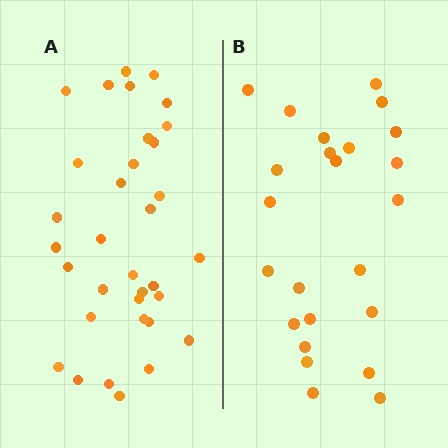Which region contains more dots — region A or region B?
Region A (the left region) has more dots.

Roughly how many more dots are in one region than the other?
Region A has roughly 10 or so more dots than region B.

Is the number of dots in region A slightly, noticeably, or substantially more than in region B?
Region A has noticeably more, but not dramatically so. The ratio is roughly 1.4 to 1.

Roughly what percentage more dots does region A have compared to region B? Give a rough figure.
About 40% more.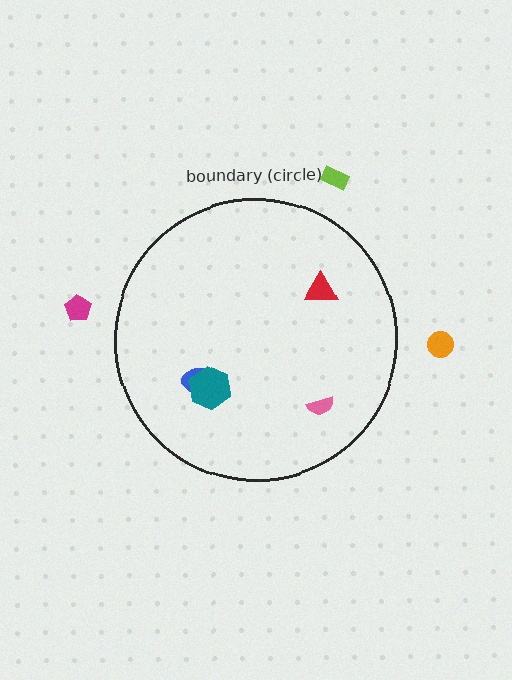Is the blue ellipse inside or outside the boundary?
Inside.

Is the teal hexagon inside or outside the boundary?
Inside.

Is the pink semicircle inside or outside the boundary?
Inside.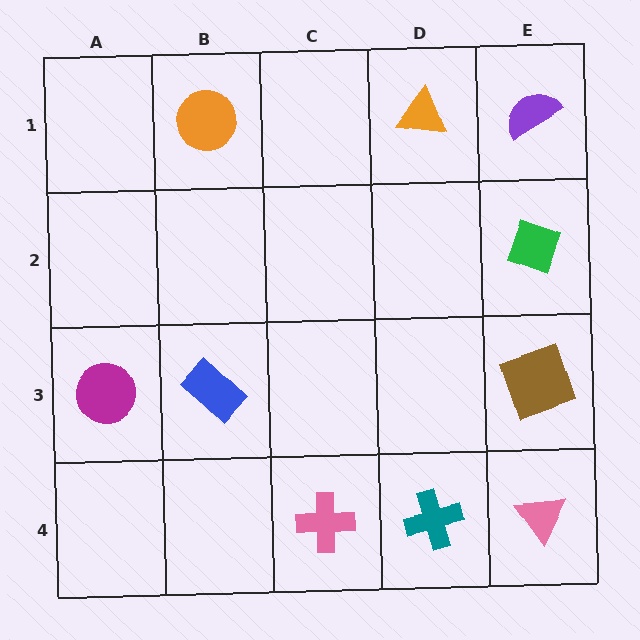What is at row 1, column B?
An orange circle.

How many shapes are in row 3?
3 shapes.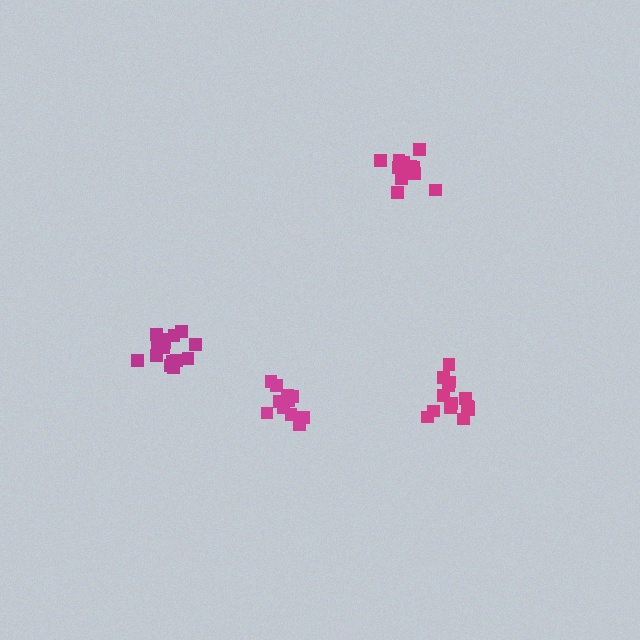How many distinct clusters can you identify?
There are 4 distinct clusters.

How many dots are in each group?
Group 1: 11 dots, Group 2: 14 dots, Group 3: 15 dots, Group 4: 13 dots (53 total).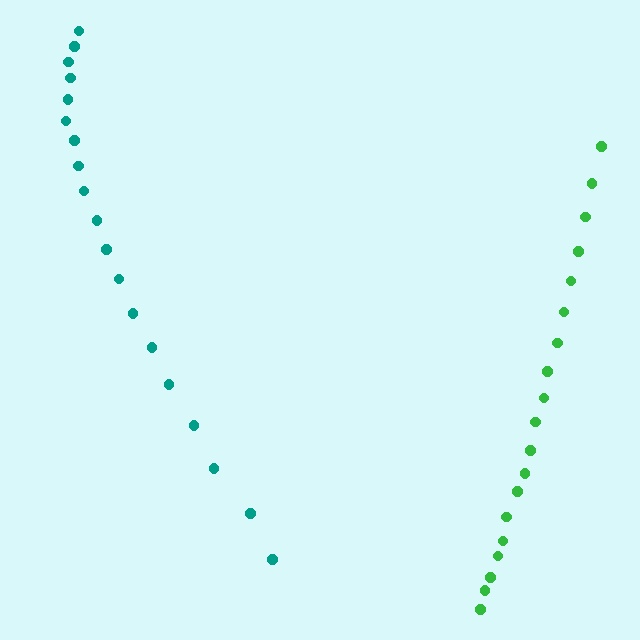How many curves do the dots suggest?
There are 2 distinct paths.